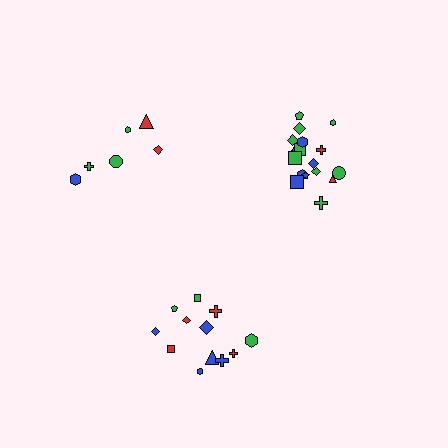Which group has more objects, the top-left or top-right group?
The top-right group.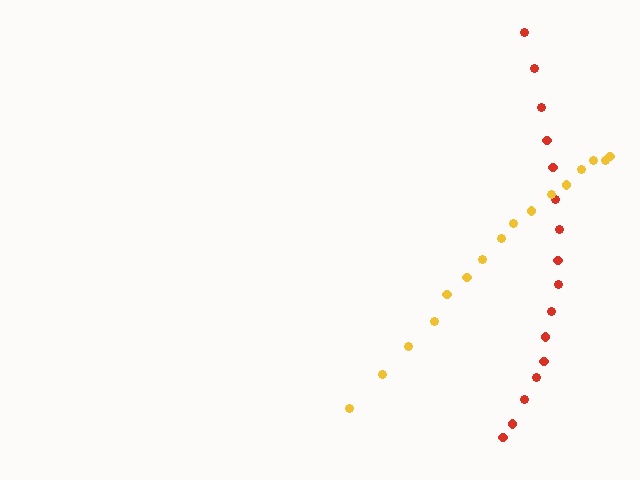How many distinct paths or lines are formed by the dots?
There are 2 distinct paths.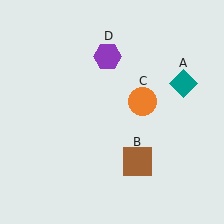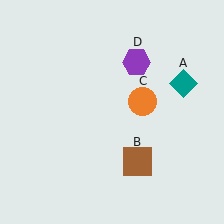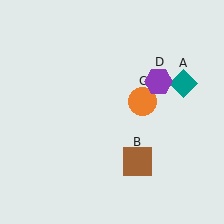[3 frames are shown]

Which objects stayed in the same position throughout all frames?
Teal diamond (object A) and brown square (object B) and orange circle (object C) remained stationary.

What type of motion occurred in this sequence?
The purple hexagon (object D) rotated clockwise around the center of the scene.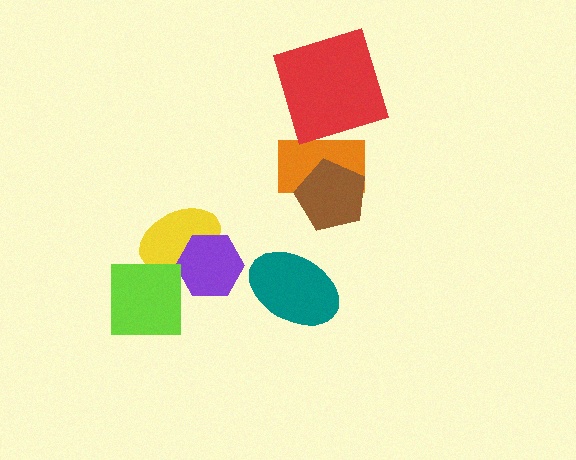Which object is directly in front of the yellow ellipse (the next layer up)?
The purple hexagon is directly in front of the yellow ellipse.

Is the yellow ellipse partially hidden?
Yes, it is partially covered by another shape.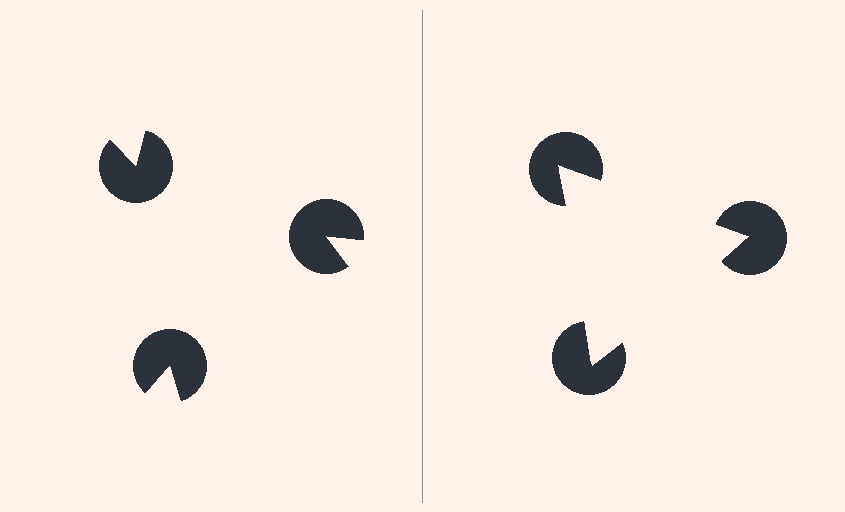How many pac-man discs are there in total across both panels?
6 — 3 on each side.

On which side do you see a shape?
An illusory triangle appears on the right side. On the left side the wedge cuts are rotated, so no coherent shape forms.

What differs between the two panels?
The pac-man discs are positioned identically on both sides; only the wedge orientations differ. On the right they align to a triangle; on the left they are misaligned.